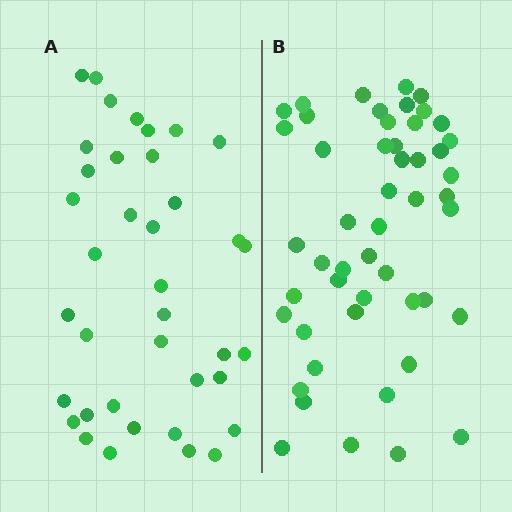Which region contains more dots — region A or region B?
Region B (the right region) has more dots.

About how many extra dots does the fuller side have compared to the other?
Region B has roughly 12 or so more dots than region A.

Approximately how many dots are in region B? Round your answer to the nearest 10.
About 50 dots.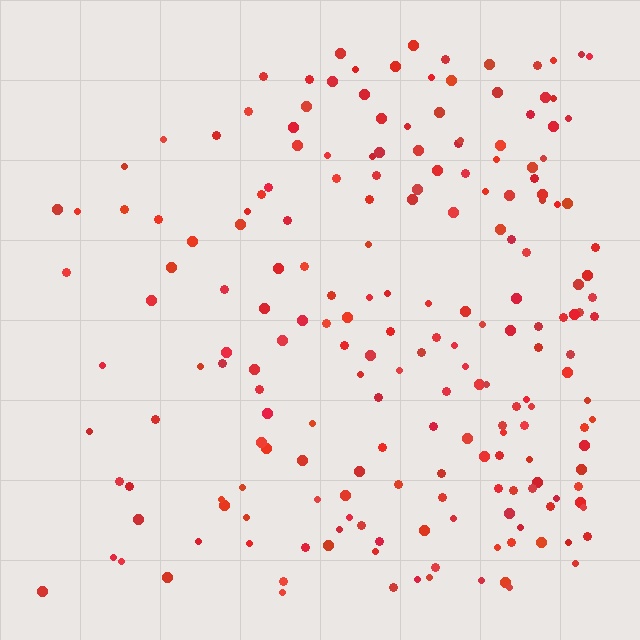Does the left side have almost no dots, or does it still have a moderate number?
Still a moderate number, just noticeably fewer than the right.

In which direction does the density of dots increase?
From left to right, with the right side densest.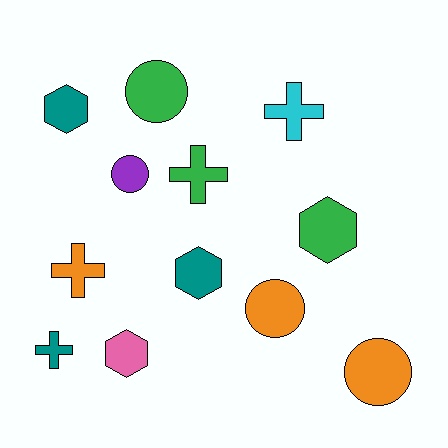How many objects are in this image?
There are 12 objects.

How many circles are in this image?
There are 4 circles.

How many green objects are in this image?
There are 3 green objects.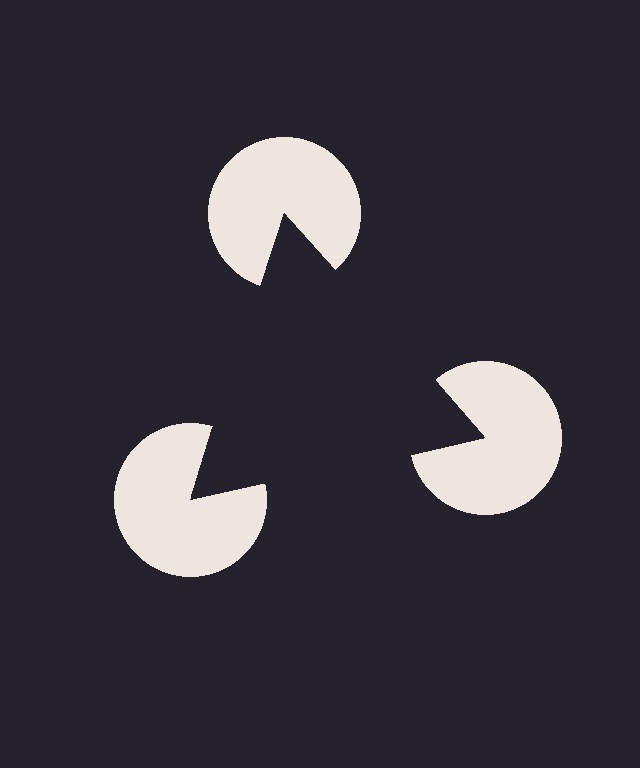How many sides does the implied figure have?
3 sides.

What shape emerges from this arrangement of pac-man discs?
An illusory triangle — its edges are inferred from the aligned wedge cuts in the pac-man discs, not physically drawn.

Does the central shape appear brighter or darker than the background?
It typically appears slightly darker than the background, even though no actual brightness change is drawn.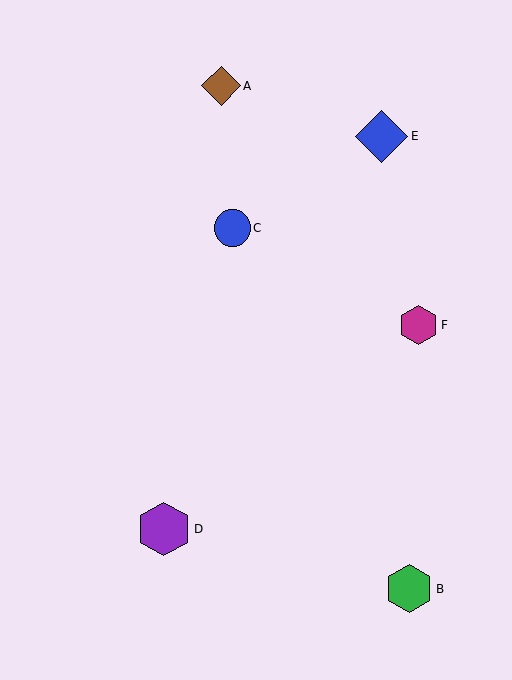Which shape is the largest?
The purple hexagon (labeled D) is the largest.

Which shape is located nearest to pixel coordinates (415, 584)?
The green hexagon (labeled B) at (409, 589) is nearest to that location.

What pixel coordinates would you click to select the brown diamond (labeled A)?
Click at (221, 86) to select the brown diamond A.